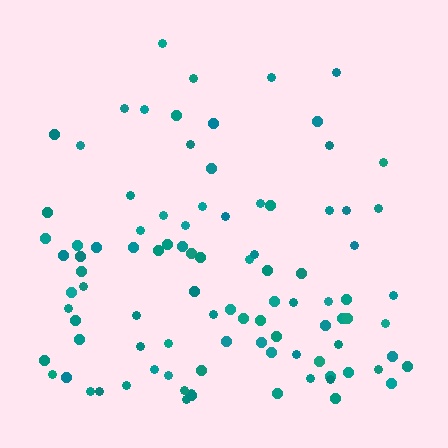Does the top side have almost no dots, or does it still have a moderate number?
Still a moderate number, just noticeably fewer than the bottom.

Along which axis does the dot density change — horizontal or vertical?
Vertical.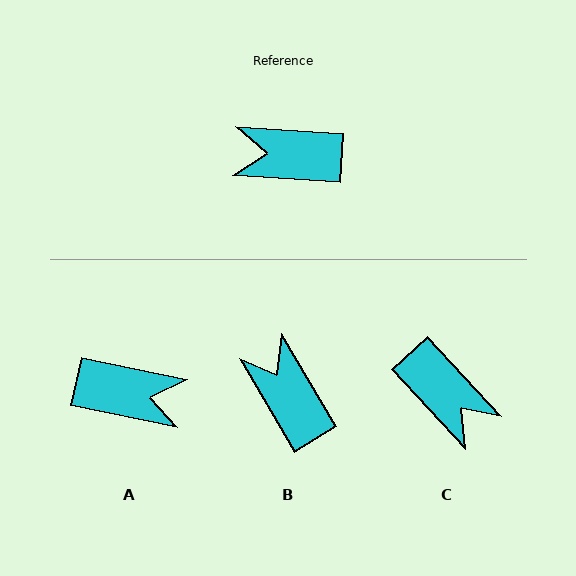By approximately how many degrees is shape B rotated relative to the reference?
Approximately 56 degrees clockwise.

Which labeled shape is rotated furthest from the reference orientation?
A, about 172 degrees away.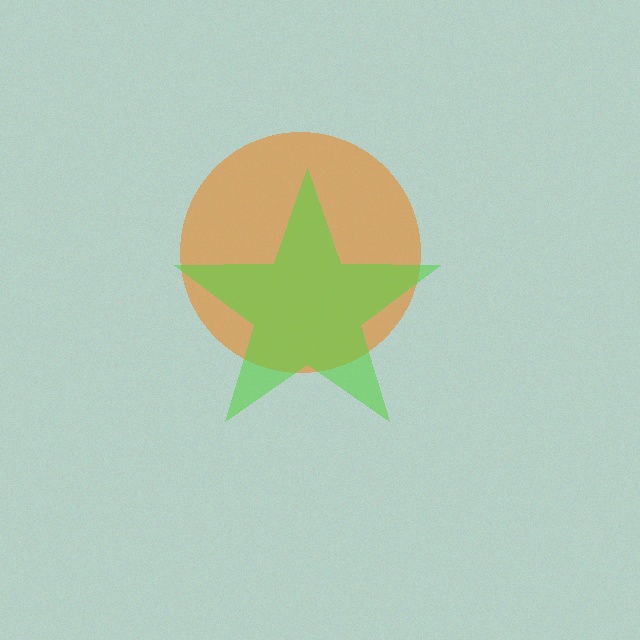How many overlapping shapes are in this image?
There are 2 overlapping shapes in the image.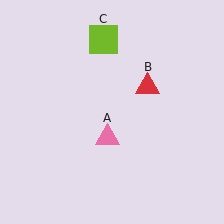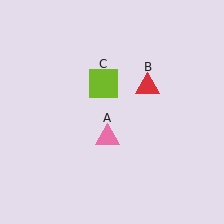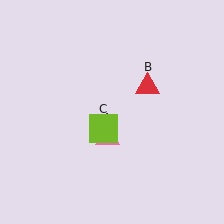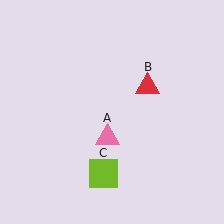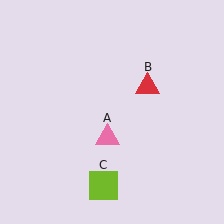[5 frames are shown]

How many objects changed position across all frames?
1 object changed position: lime square (object C).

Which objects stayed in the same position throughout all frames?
Pink triangle (object A) and red triangle (object B) remained stationary.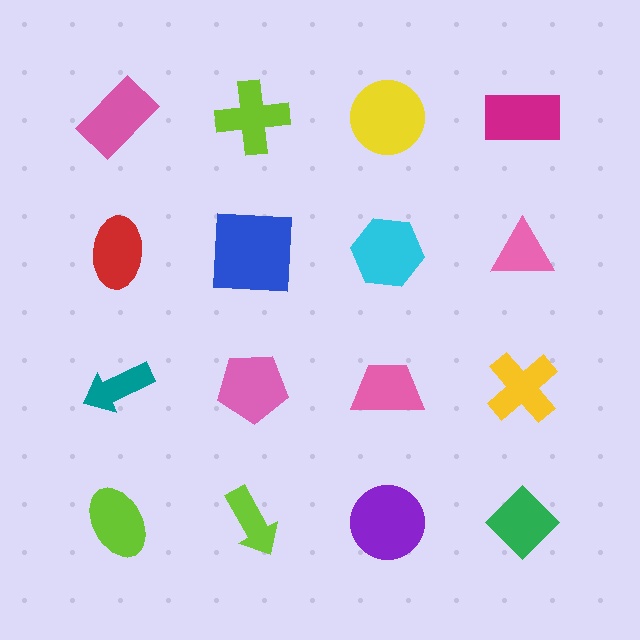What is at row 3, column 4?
A yellow cross.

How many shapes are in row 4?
4 shapes.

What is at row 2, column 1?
A red ellipse.